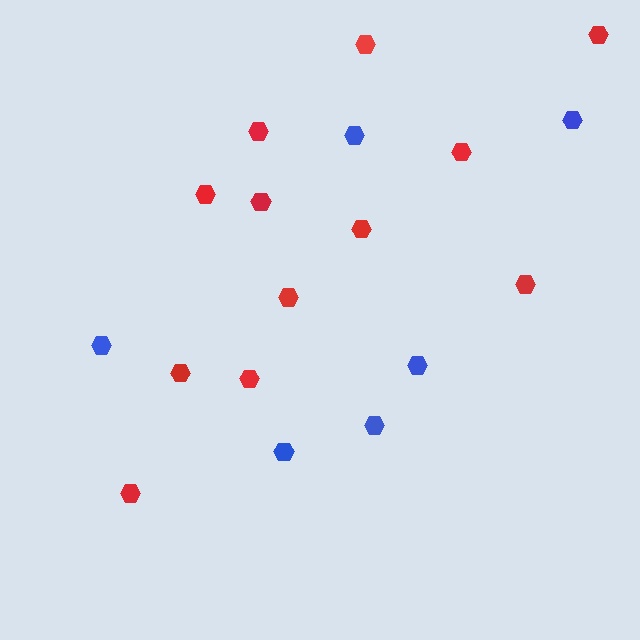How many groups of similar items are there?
There are 2 groups: one group of red hexagons (12) and one group of blue hexagons (6).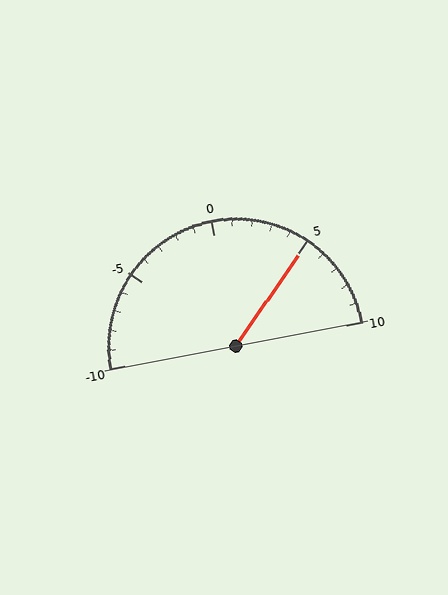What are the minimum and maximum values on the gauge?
The gauge ranges from -10 to 10.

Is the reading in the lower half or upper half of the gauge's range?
The reading is in the upper half of the range (-10 to 10).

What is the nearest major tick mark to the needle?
The nearest major tick mark is 5.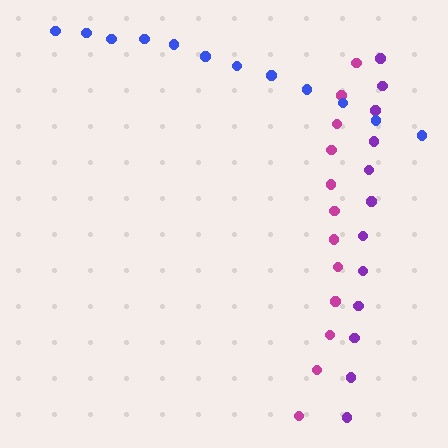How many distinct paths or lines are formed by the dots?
There are 3 distinct paths.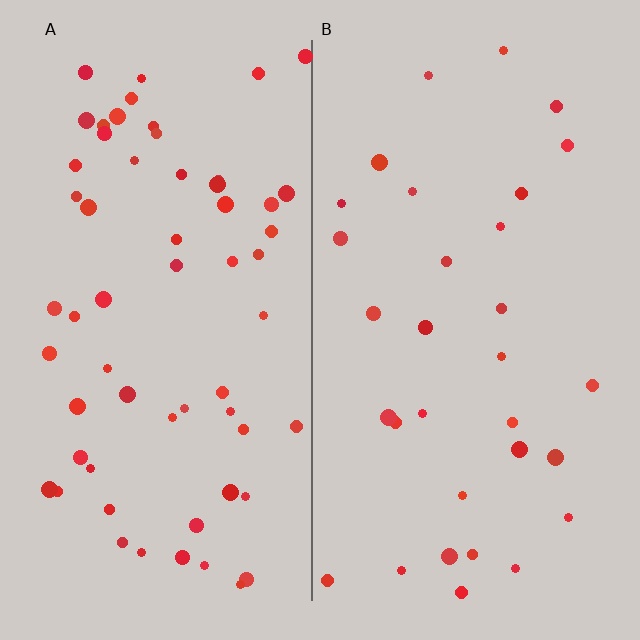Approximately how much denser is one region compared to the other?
Approximately 1.9× — region A over region B.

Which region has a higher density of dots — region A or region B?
A (the left).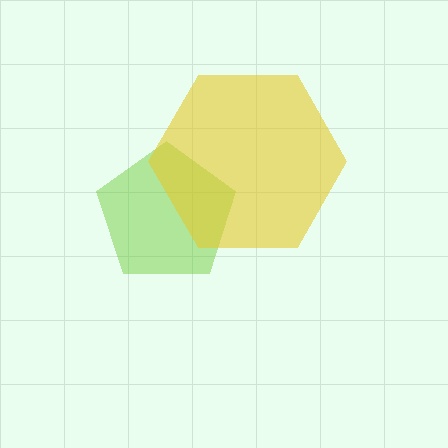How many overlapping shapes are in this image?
There are 2 overlapping shapes in the image.